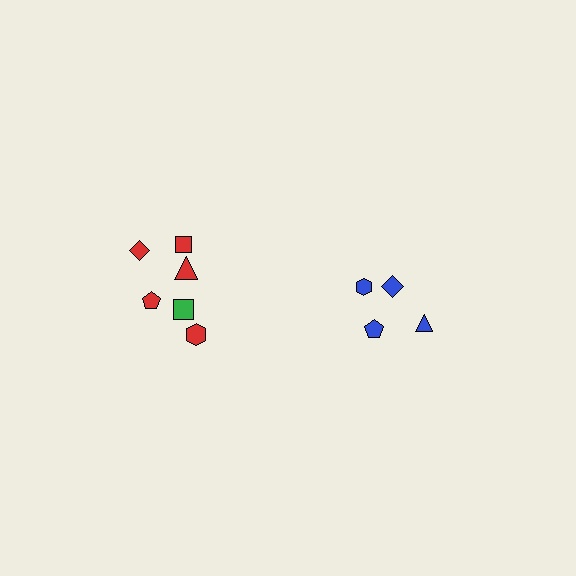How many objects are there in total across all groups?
There are 10 objects.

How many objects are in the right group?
There are 4 objects.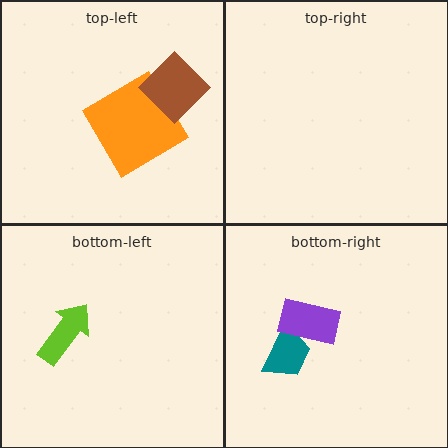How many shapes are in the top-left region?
2.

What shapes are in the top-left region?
The orange diamond, the brown diamond.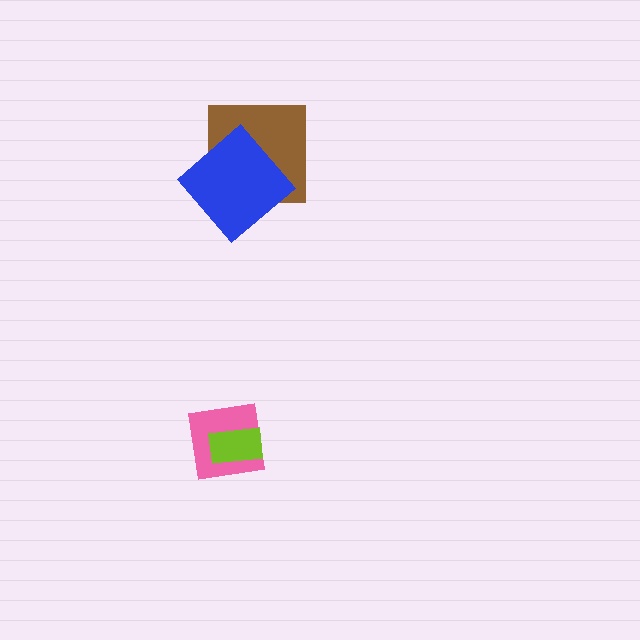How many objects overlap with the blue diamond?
1 object overlaps with the blue diamond.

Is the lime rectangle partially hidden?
No, no other shape covers it.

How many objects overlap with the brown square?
1 object overlaps with the brown square.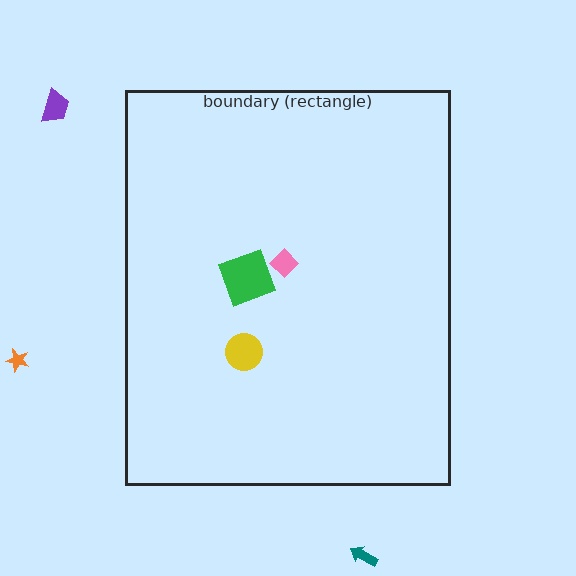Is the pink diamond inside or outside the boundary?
Inside.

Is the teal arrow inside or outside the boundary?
Outside.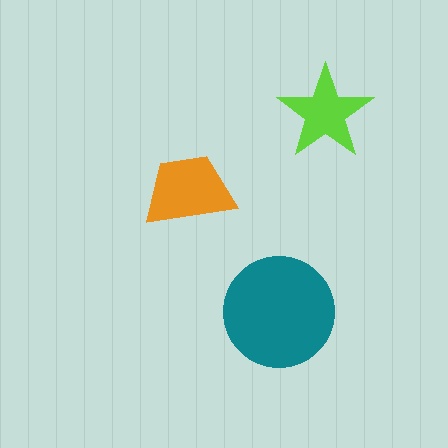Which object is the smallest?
The lime star.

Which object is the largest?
The teal circle.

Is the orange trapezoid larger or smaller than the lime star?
Larger.